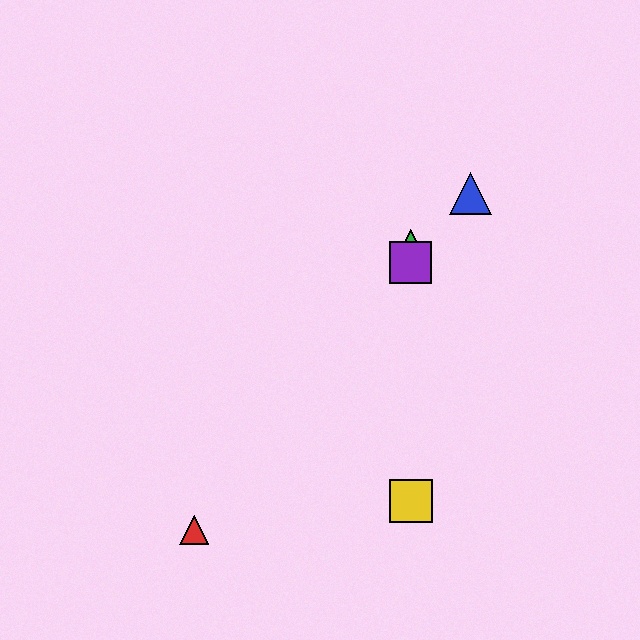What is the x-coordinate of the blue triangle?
The blue triangle is at x≈470.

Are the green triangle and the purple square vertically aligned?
Yes, both are at x≈411.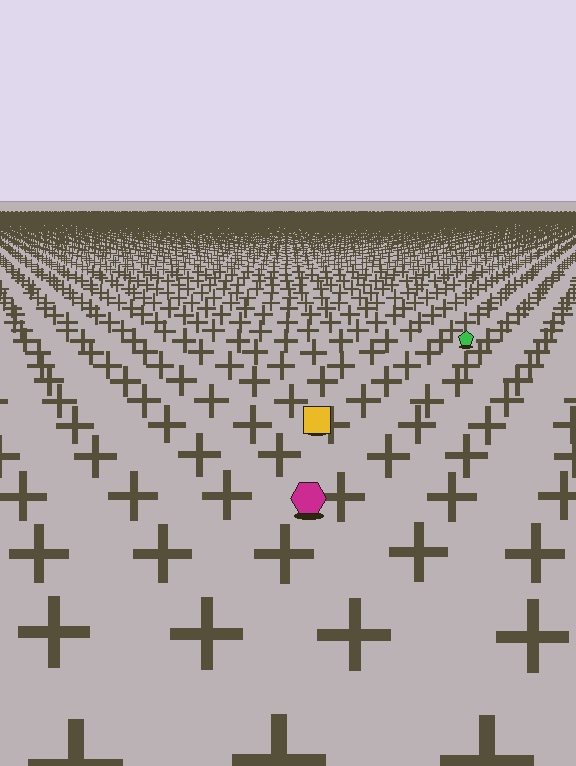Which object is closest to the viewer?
The magenta hexagon is closest. The texture marks near it are larger and more spread out.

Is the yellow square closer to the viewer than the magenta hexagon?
No. The magenta hexagon is closer — you can tell from the texture gradient: the ground texture is coarser near it.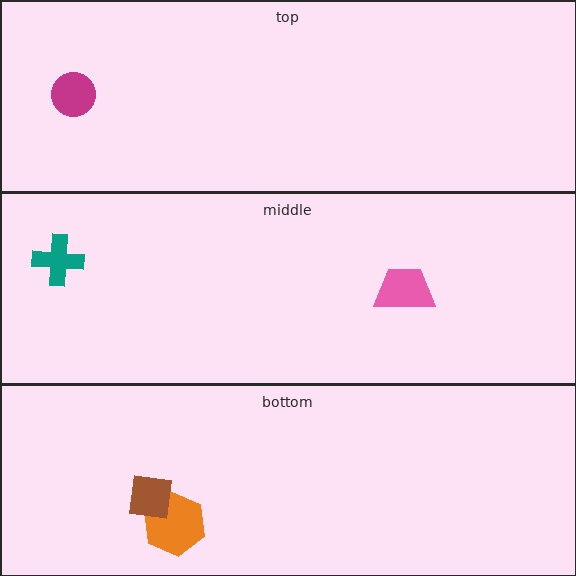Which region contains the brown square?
The bottom region.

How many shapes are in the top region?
1.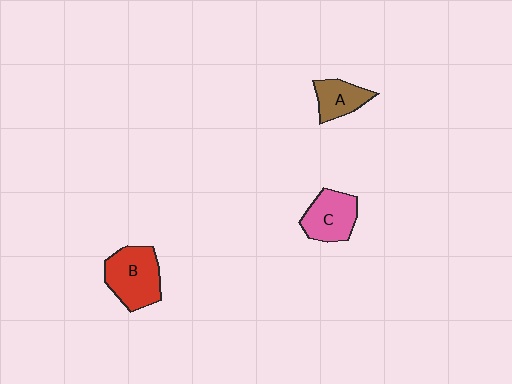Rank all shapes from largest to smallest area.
From largest to smallest: B (red), C (pink), A (brown).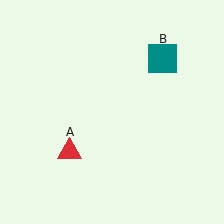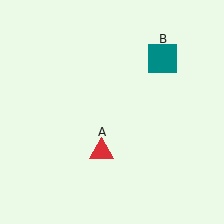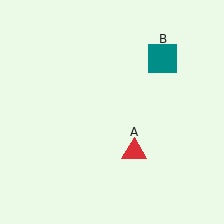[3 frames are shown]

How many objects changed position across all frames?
1 object changed position: red triangle (object A).